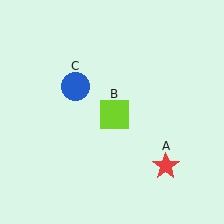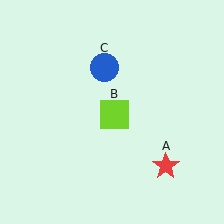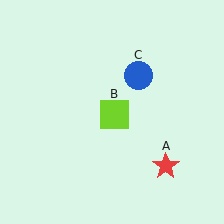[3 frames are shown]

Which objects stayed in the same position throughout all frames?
Red star (object A) and lime square (object B) remained stationary.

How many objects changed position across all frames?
1 object changed position: blue circle (object C).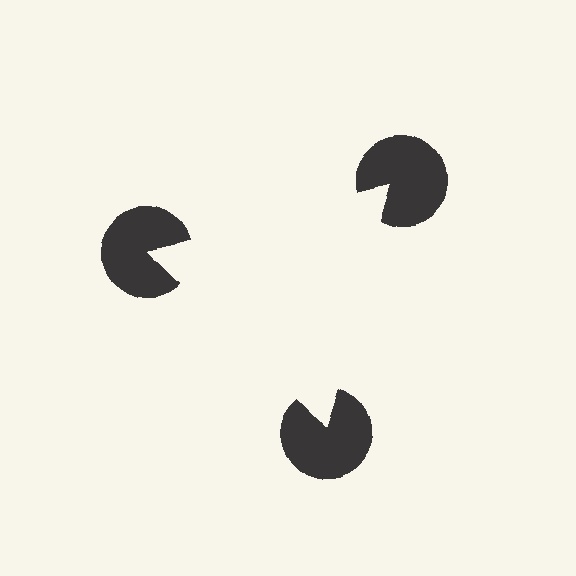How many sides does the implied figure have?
3 sides.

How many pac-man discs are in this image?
There are 3 — one at each vertex of the illusory triangle.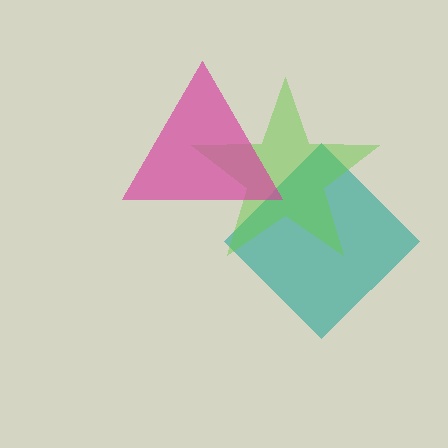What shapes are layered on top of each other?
The layered shapes are: a teal diamond, a lime star, a magenta triangle.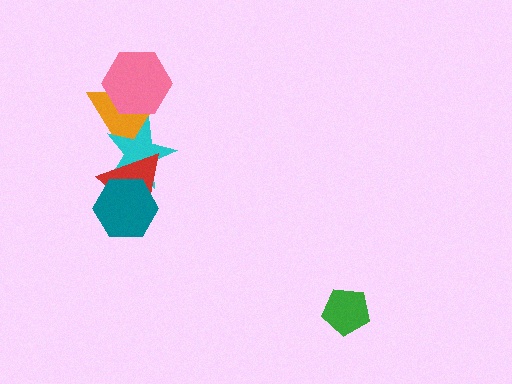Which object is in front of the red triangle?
The teal hexagon is in front of the red triangle.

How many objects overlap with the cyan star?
3 objects overlap with the cyan star.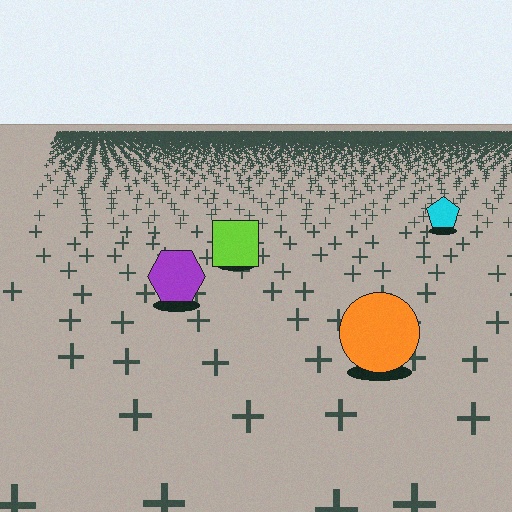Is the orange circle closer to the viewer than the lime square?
Yes. The orange circle is closer — you can tell from the texture gradient: the ground texture is coarser near it.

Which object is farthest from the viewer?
The cyan pentagon is farthest from the viewer. It appears smaller and the ground texture around it is denser.